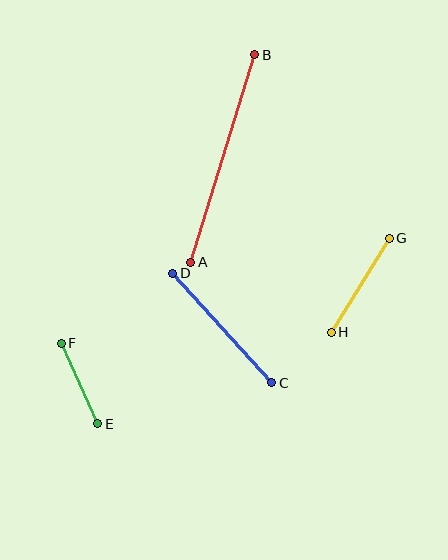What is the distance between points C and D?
The distance is approximately 148 pixels.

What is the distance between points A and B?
The distance is approximately 217 pixels.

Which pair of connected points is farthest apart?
Points A and B are farthest apart.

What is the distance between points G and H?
The distance is approximately 111 pixels.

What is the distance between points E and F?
The distance is approximately 88 pixels.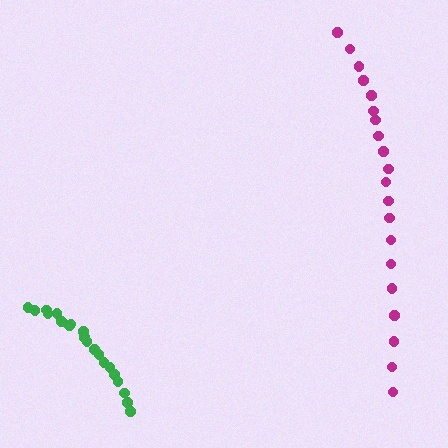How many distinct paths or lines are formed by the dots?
There are 2 distinct paths.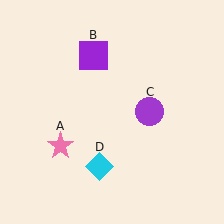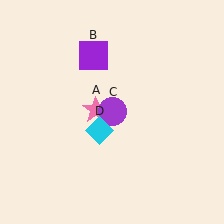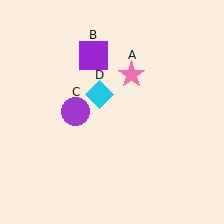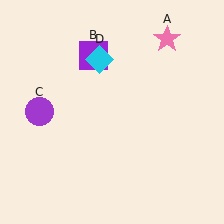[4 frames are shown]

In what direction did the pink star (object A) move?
The pink star (object A) moved up and to the right.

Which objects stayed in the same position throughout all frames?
Purple square (object B) remained stationary.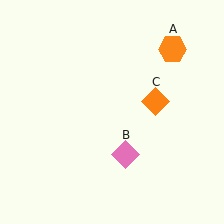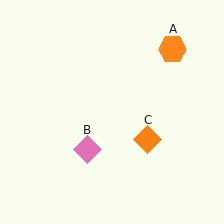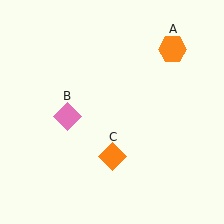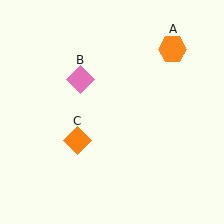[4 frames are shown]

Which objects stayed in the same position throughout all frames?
Orange hexagon (object A) remained stationary.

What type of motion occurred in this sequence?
The pink diamond (object B), orange diamond (object C) rotated clockwise around the center of the scene.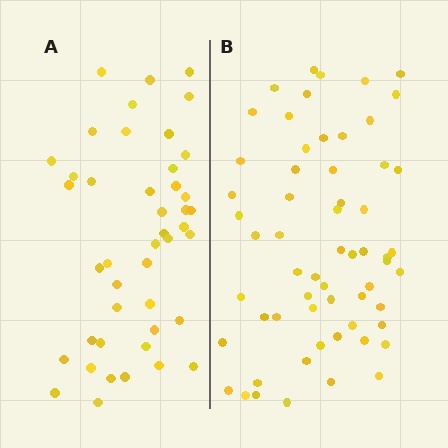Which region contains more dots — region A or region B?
Region B (the right region) has more dots.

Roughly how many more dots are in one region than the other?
Region B has approximately 15 more dots than region A.